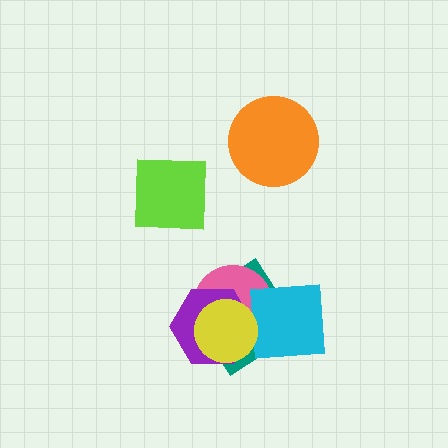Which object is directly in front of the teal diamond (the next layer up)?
The pink circle is directly in front of the teal diamond.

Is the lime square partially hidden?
No, no other shape covers it.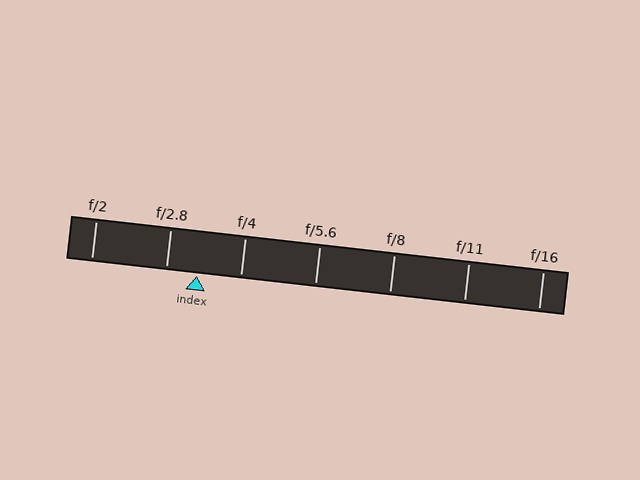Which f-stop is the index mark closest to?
The index mark is closest to f/2.8.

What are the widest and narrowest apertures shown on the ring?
The widest aperture shown is f/2 and the narrowest is f/16.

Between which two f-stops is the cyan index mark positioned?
The index mark is between f/2.8 and f/4.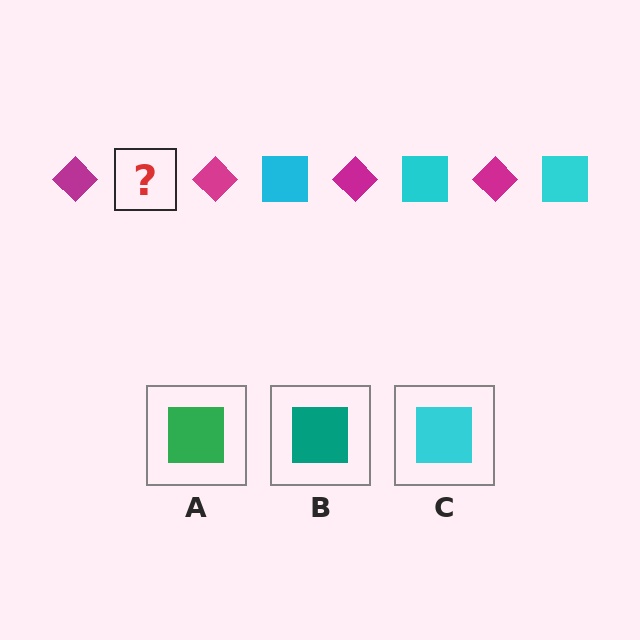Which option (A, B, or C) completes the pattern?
C.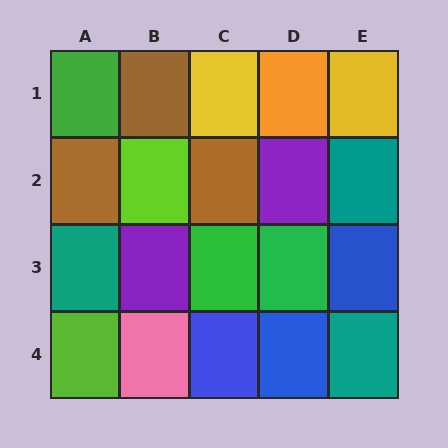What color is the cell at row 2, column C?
Brown.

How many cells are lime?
2 cells are lime.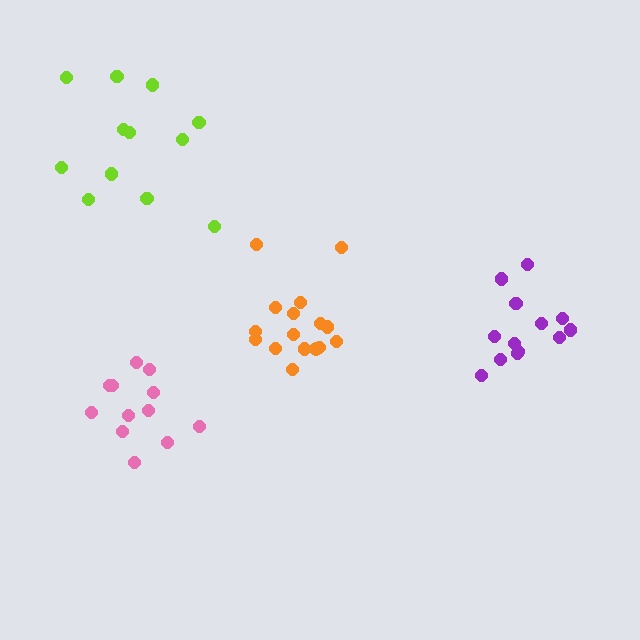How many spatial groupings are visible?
There are 4 spatial groupings.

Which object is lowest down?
The pink cluster is bottommost.